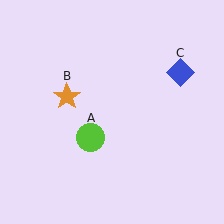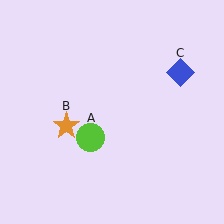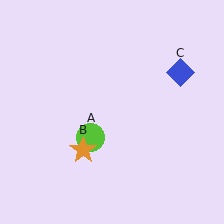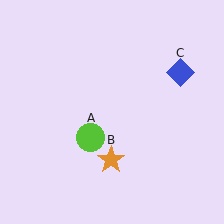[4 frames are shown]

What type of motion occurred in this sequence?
The orange star (object B) rotated counterclockwise around the center of the scene.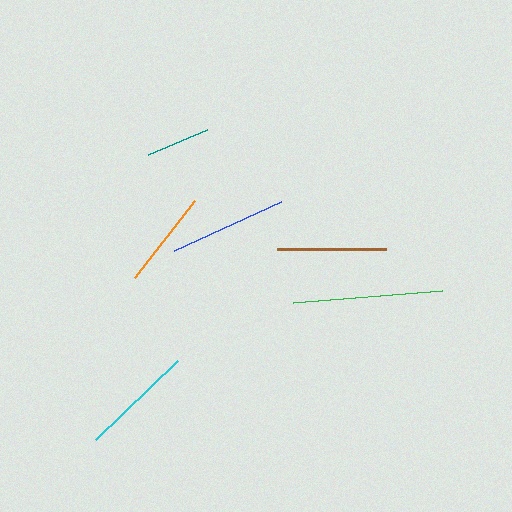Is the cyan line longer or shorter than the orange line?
The cyan line is longer than the orange line.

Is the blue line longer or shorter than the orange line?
The blue line is longer than the orange line.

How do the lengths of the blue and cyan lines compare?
The blue and cyan lines are approximately the same length.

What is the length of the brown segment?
The brown segment is approximately 108 pixels long.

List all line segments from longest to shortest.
From longest to shortest: green, blue, cyan, brown, orange, teal.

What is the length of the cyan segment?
The cyan segment is approximately 114 pixels long.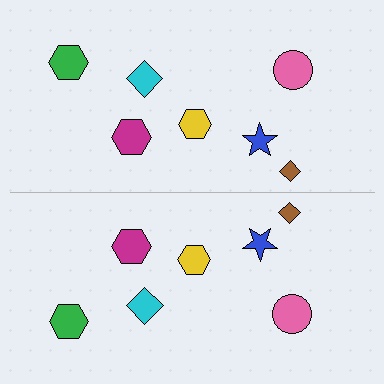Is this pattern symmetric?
Yes, this pattern has bilateral (reflection) symmetry.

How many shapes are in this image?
There are 14 shapes in this image.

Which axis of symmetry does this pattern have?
The pattern has a horizontal axis of symmetry running through the center of the image.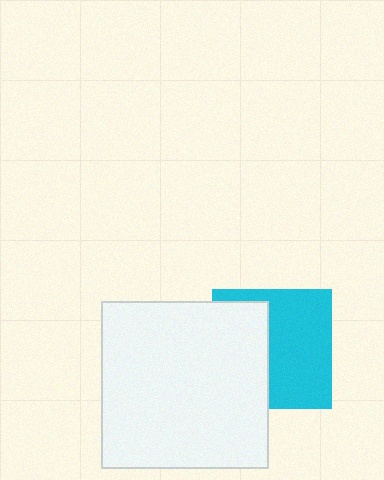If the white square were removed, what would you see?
You would see the complete cyan square.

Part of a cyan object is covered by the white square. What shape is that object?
It is a square.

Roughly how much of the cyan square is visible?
About half of it is visible (roughly 56%).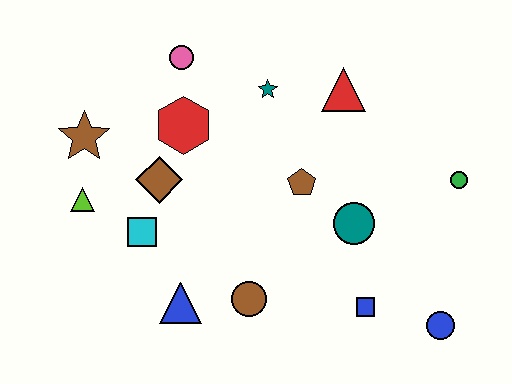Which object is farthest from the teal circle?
The brown star is farthest from the teal circle.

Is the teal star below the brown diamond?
No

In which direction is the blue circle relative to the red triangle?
The blue circle is below the red triangle.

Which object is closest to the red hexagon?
The brown diamond is closest to the red hexagon.